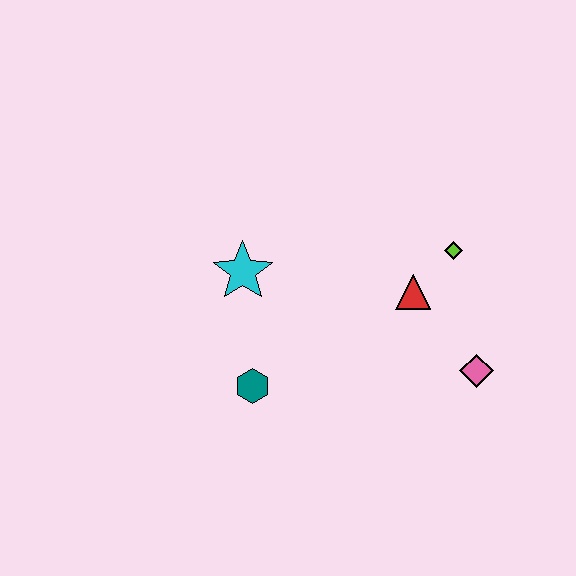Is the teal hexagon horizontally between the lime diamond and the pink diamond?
No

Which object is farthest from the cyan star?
The pink diamond is farthest from the cyan star.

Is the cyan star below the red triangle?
No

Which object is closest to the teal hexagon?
The cyan star is closest to the teal hexagon.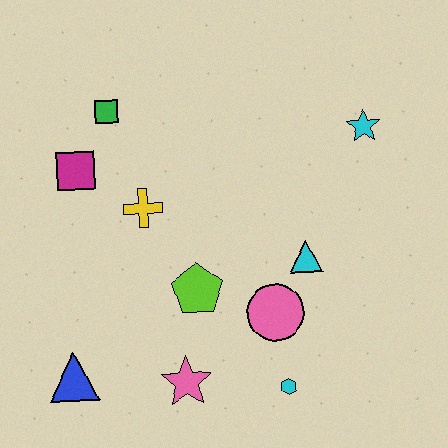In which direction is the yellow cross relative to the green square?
The yellow cross is below the green square.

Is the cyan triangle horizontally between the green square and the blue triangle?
No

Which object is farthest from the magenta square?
The cyan hexagon is farthest from the magenta square.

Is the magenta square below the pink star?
No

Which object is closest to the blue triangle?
The pink star is closest to the blue triangle.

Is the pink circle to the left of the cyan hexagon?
Yes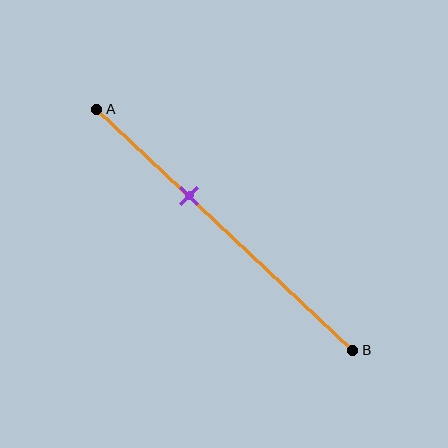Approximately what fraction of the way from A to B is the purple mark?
The purple mark is approximately 35% of the way from A to B.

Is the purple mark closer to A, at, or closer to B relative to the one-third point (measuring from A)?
The purple mark is approximately at the one-third point of segment AB.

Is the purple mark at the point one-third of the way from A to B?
Yes, the mark is approximately at the one-third point.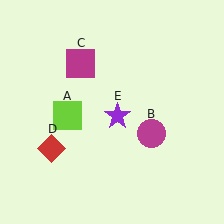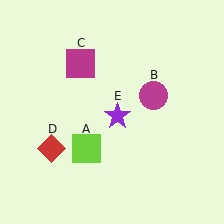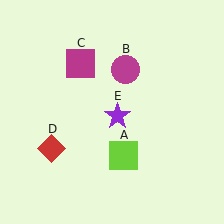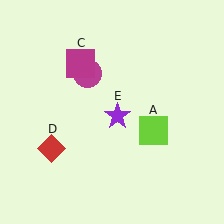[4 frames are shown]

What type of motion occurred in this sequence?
The lime square (object A), magenta circle (object B) rotated counterclockwise around the center of the scene.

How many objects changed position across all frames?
2 objects changed position: lime square (object A), magenta circle (object B).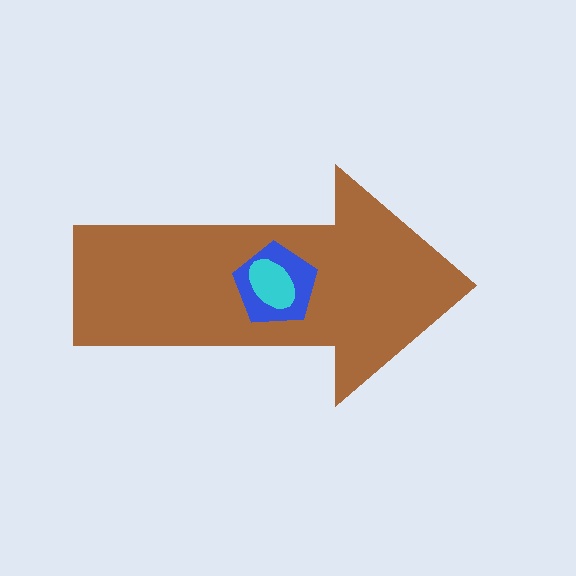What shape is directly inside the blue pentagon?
The cyan ellipse.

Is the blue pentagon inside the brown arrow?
Yes.